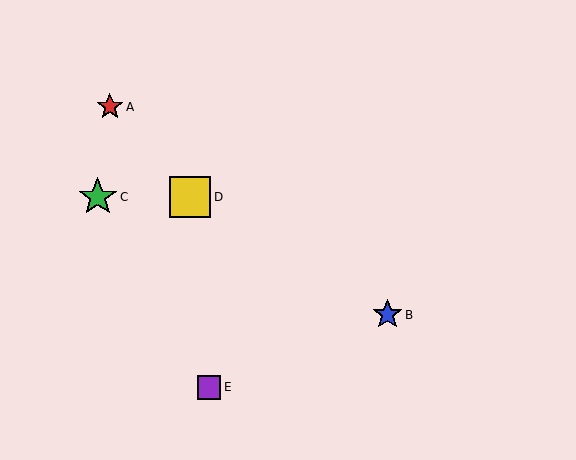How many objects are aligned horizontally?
2 objects (C, D) are aligned horizontally.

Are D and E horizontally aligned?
No, D is at y≈197 and E is at y≈387.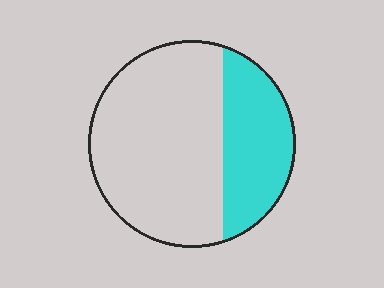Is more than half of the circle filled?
No.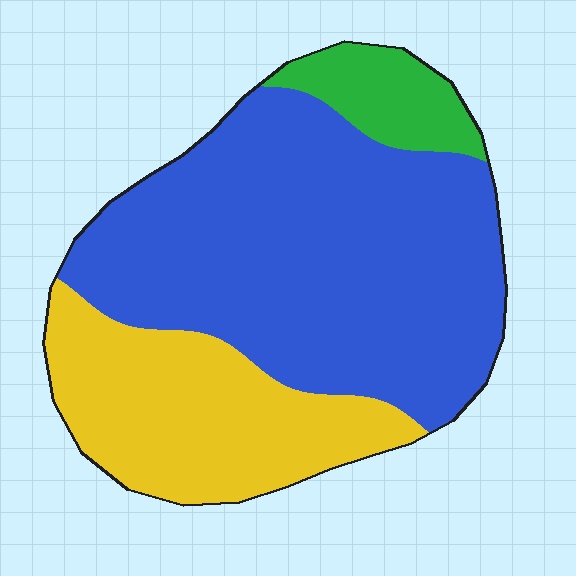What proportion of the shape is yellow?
Yellow takes up about one quarter (1/4) of the shape.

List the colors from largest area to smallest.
From largest to smallest: blue, yellow, green.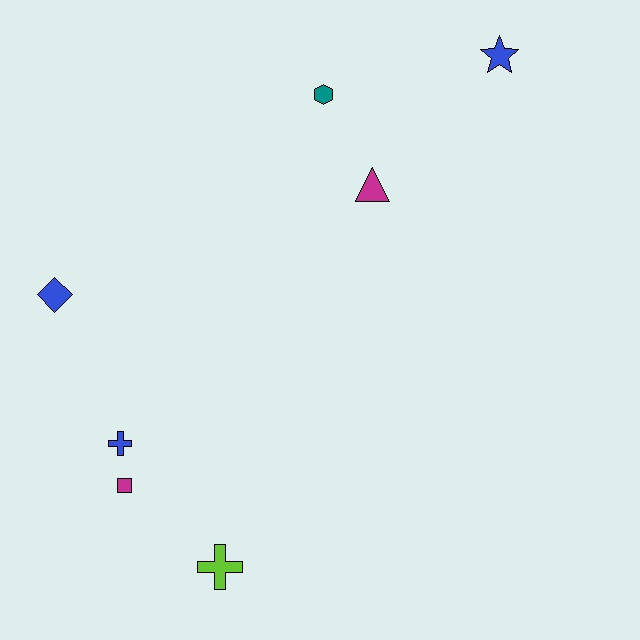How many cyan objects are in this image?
There are no cyan objects.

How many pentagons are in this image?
There are no pentagons.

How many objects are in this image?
There are 7 objects.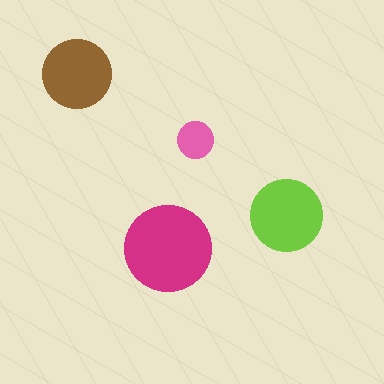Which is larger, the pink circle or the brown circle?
The brown one.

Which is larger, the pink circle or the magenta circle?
The magenta one.